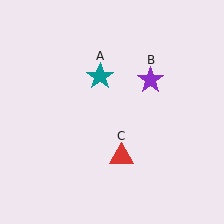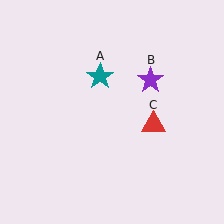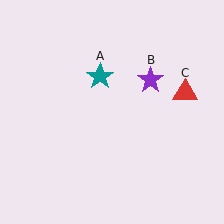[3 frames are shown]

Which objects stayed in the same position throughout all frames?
Teal star (object A) and purple star (object B) remained stationary.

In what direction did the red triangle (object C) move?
The red triangle (object C) moved up and to the right.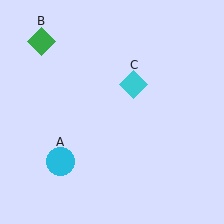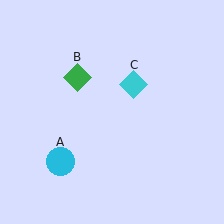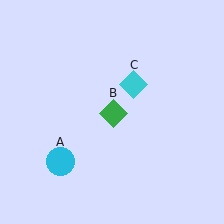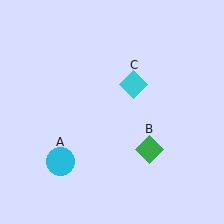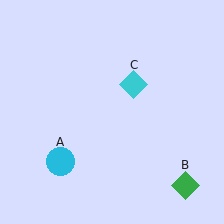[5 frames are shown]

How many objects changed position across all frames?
1 object changed position: green diamond (object B).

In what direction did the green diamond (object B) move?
The green diamond (object B) moved down and to the right.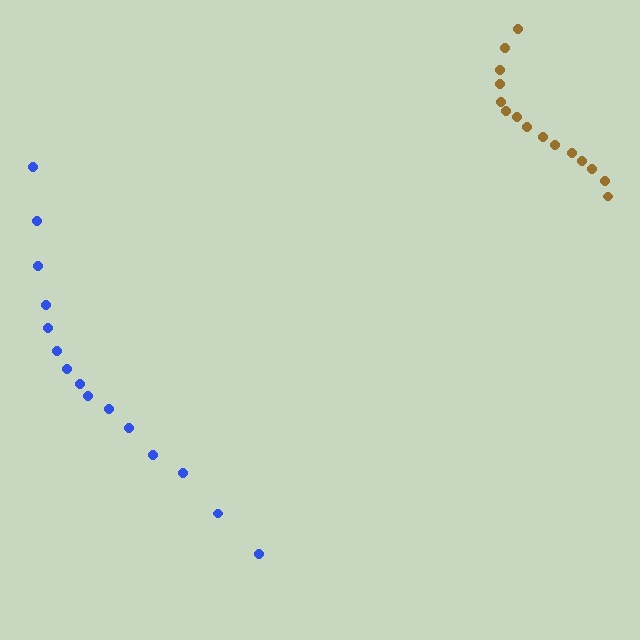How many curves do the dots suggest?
There are 2 distinct paths.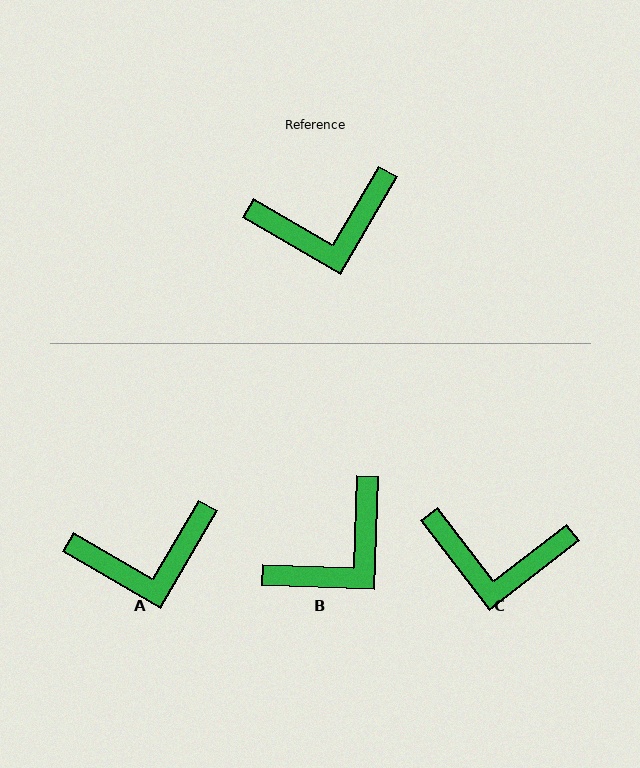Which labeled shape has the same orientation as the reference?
A.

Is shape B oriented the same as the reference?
No, it is off by about 29 degrees.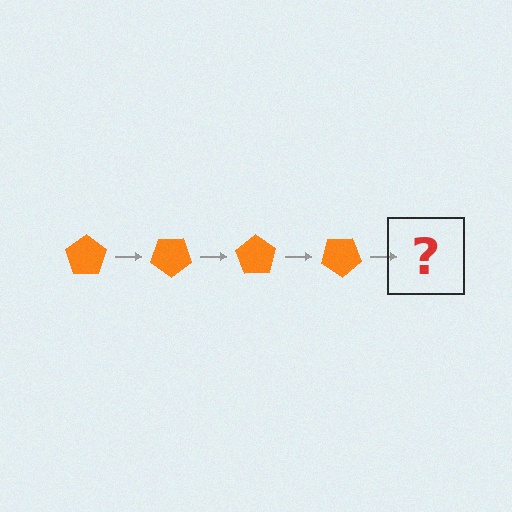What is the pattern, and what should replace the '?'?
The pattern is that the pentagon rotates 35 degrees each step. The '?' should be an orange pentagon rotated 140 degrees.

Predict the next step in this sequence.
The next step is an orange pentagon rotated 140 degrees.